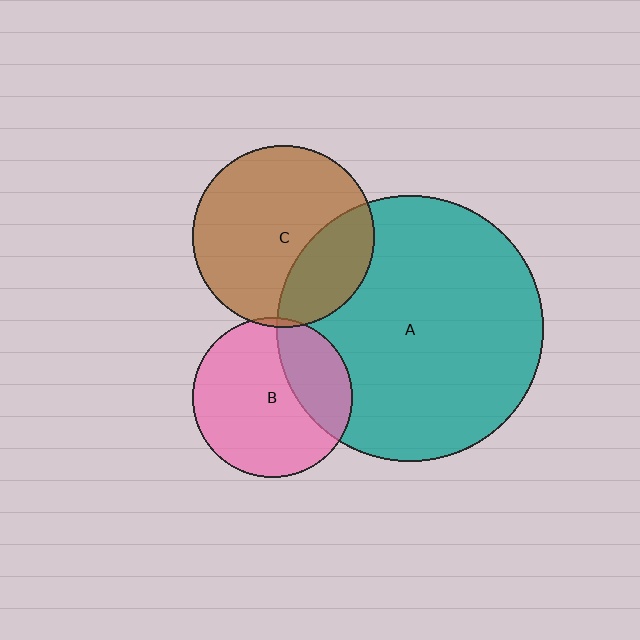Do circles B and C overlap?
Yes.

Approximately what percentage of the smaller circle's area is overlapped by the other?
Approximately 5%.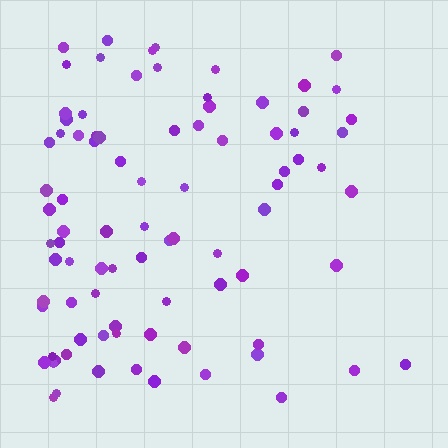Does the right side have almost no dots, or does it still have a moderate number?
Still a moderate number, just noticeably fewer than the left.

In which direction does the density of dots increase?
From right to left, with the left side densest.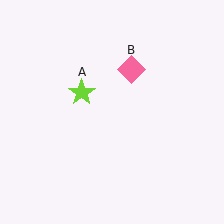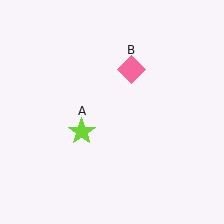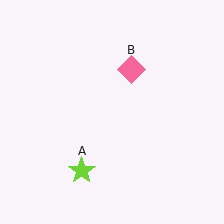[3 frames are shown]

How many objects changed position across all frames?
1 object changed position: lime star (object A).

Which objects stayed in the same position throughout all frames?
Pink diamond (object B) remained stationary.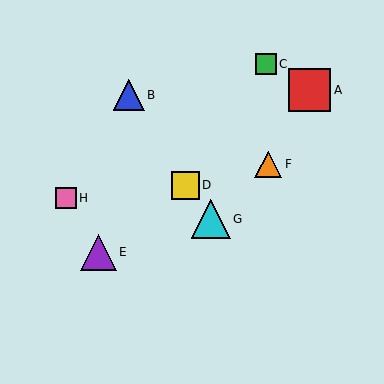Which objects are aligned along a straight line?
Objects A, D, E are aligned along a straight line.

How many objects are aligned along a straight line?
3 objects (A, D, E) are aligned along a straight line.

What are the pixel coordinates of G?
Object G is at (211, 219).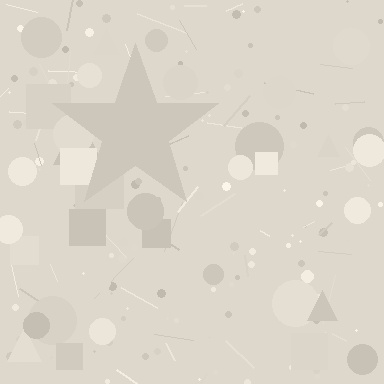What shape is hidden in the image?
A star is hidden in the image.